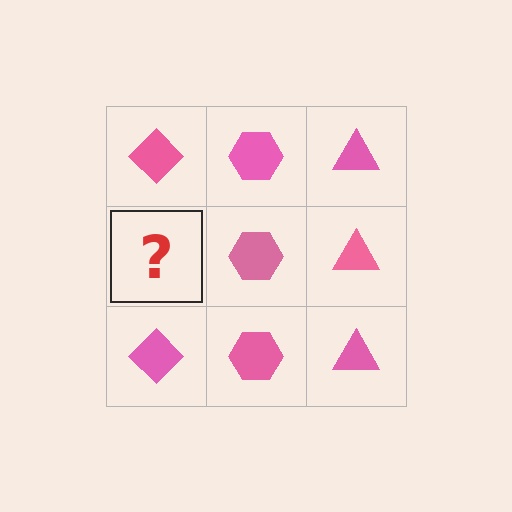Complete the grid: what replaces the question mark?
The question mark should be replaced with a pink diamond.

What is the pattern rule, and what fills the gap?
The rule is that each column has a consistent shape. The gap should be filled with a pink diamond.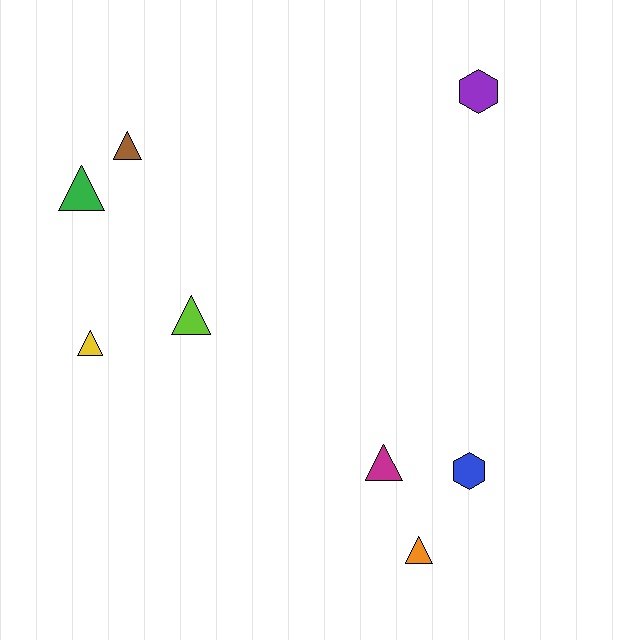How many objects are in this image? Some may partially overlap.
There are 8 objects.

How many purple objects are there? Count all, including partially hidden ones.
There is 1 purple object.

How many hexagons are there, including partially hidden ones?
There are 2 hexagons.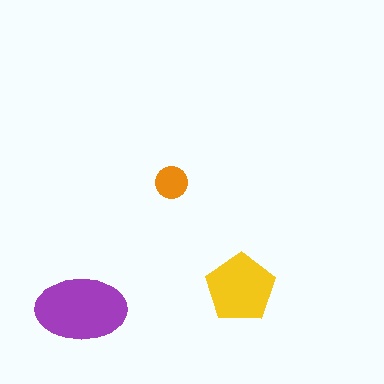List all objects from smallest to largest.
The orange circle, the yellow pentagon, the purple ellipse.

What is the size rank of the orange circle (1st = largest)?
3rd.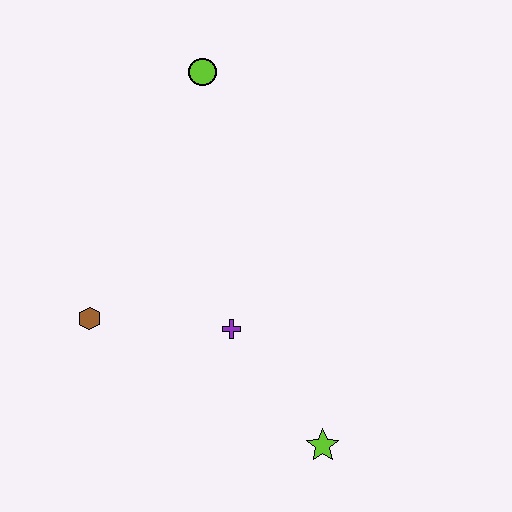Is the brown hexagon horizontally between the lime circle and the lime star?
No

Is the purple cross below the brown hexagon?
Yes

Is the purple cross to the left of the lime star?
Yes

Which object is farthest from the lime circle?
The lime star is farthest from the lime circle.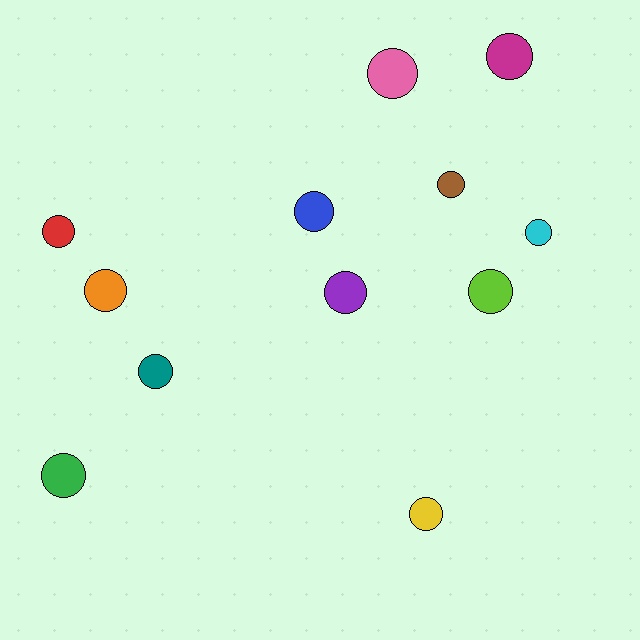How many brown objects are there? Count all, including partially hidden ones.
There is 1 brown object.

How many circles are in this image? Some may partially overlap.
There are 12 circles.